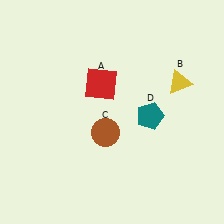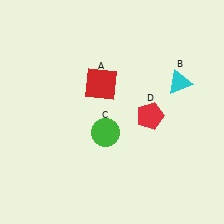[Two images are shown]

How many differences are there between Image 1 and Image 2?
There are 3 differences between the two images.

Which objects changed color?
B changed from yellow to cyan. C changed from brown to green. D changed from teal to red.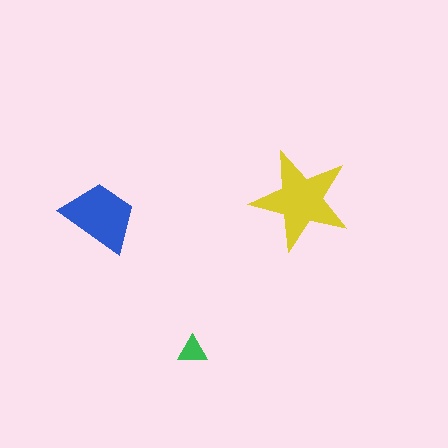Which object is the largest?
The yellow star.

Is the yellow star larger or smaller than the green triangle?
Larger.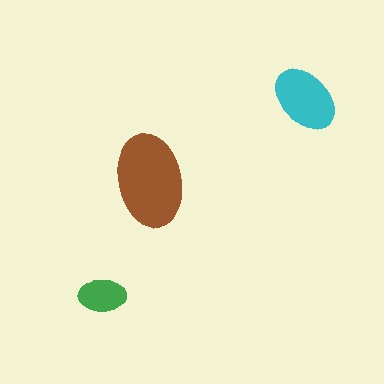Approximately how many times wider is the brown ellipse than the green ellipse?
About 2 times wider.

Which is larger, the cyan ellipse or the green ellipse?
The cyan one.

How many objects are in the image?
There are 3 objects in the image.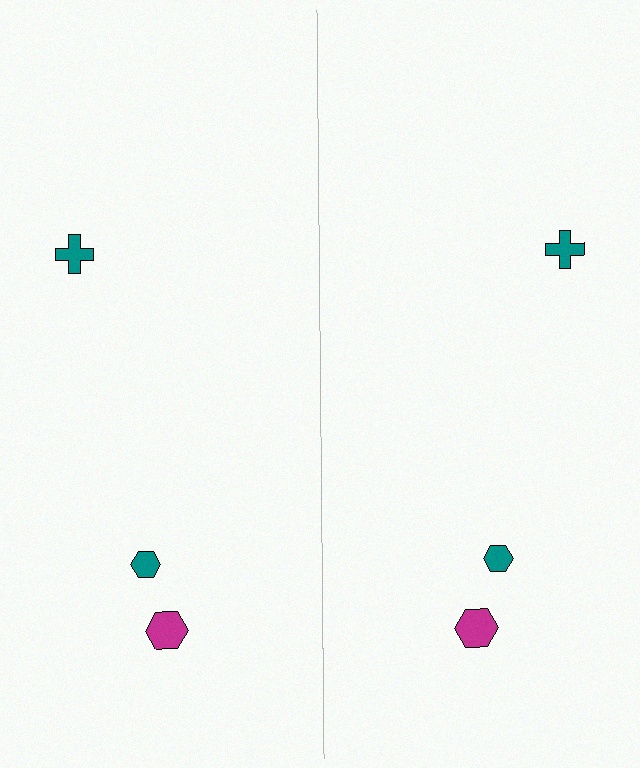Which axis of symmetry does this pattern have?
The pattern has a vertical axis of symmetry running through the center of the image.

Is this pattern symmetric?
Yes, this pattern has bilateral (reflection) symmetry.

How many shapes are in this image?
There are 6 shapes in this image.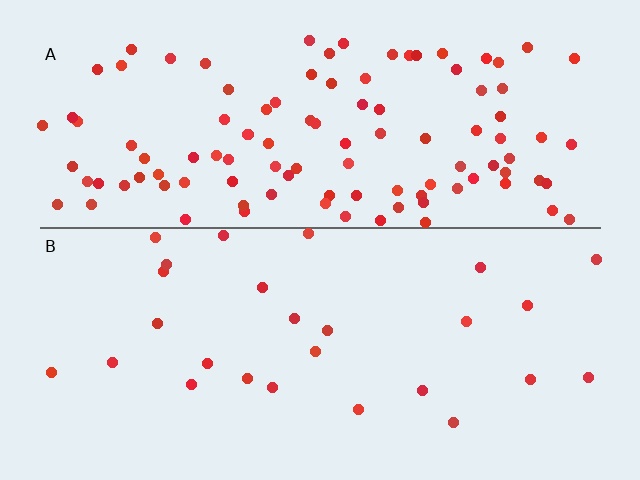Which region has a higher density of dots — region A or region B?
A (the top).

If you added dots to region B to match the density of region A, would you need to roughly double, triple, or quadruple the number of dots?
Approximately quadruple.